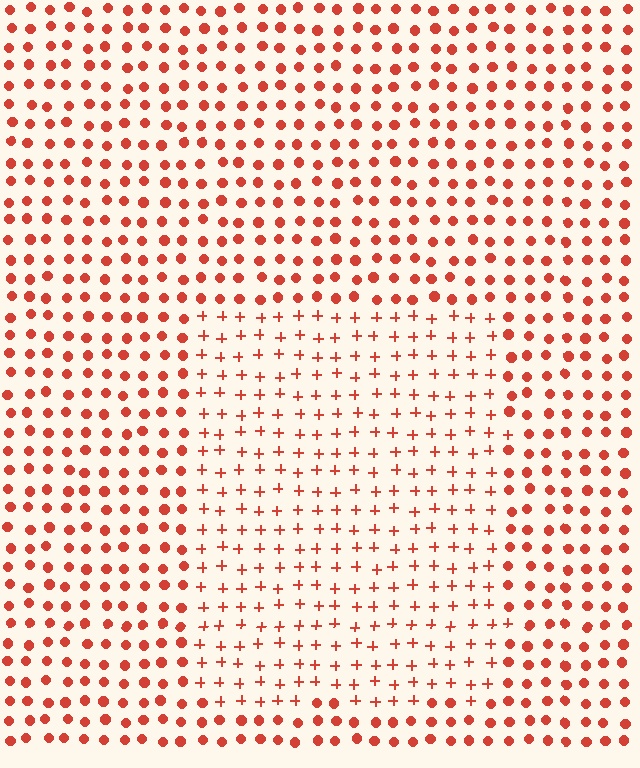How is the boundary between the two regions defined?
The boundary is defined by a change in element shape: plus signs inside vs. circles outside. All elements share the same color and spacing.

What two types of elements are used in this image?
The image uses plus signs inside the rectangle region and circles outside it.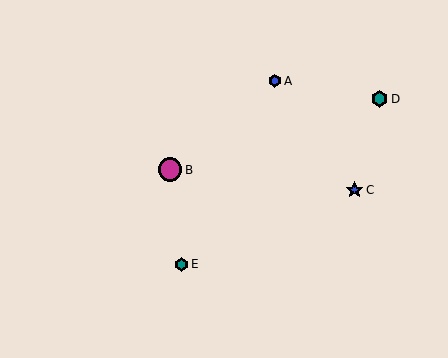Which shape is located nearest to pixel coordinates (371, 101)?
The teal hexagon (labeled D) at (380, 99) is nearest to that location.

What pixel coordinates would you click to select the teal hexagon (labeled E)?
Click at (181, 264) to select the teal hexagon E.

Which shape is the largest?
The magenta circle (labeled B) is the largest.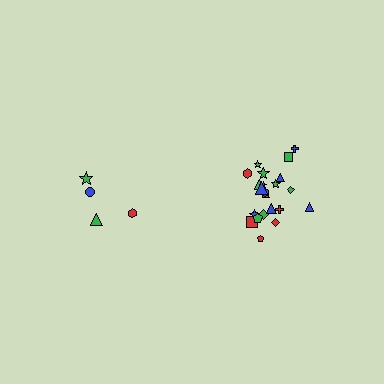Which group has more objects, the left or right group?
The right group.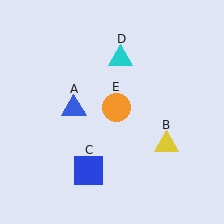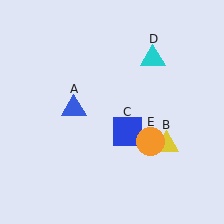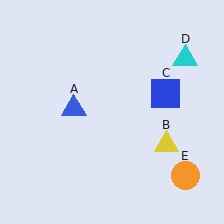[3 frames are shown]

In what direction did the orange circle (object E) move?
The orange circle (object E) moved down and to the right.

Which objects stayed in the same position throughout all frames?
Blue triangle (object A) and yellow triangle (object B) remained stationary.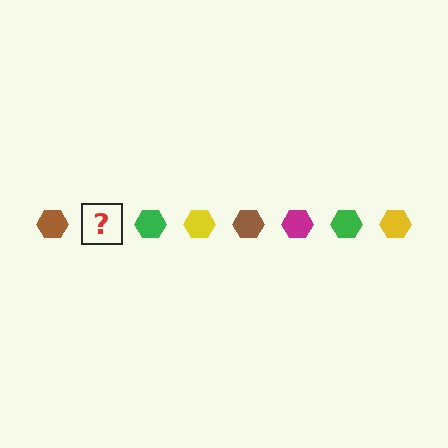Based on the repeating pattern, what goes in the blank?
The blank should be a magenta hexagon.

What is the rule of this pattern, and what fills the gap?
The rule is that the pattern cycles through brown, magenta, green, yellow hexagons. The gap should be filled with a magenta hexagon.